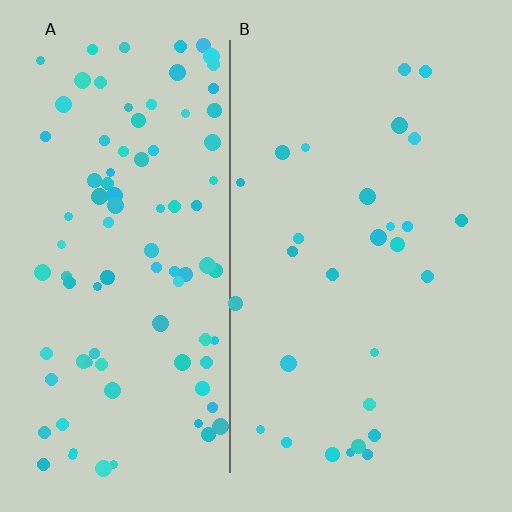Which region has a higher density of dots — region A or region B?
A (the left).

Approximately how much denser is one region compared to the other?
Approximately 3.3× — region A over region B.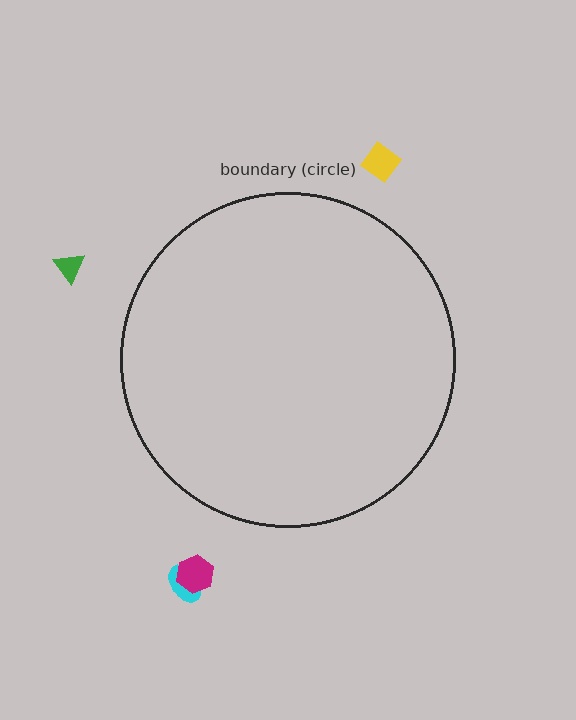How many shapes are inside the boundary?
0 inside, 4 outside.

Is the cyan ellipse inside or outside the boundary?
Outside.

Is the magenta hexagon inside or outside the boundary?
Outside.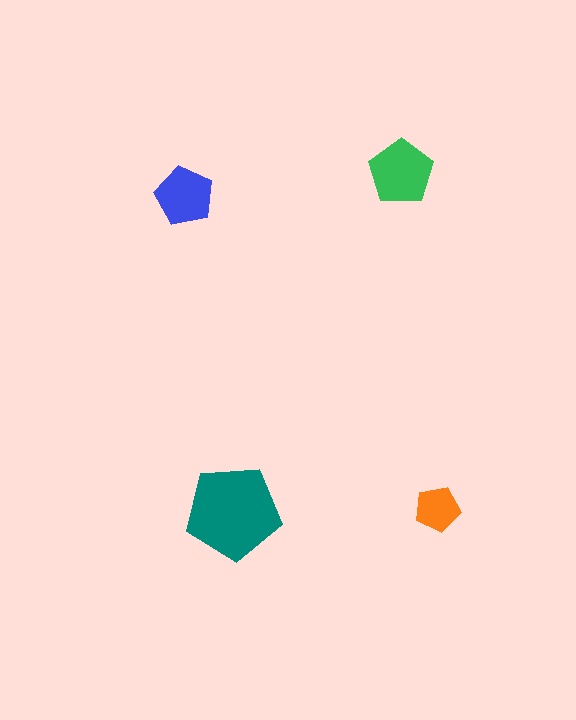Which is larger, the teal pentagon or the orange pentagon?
The teal one.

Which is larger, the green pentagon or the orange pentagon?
The green one.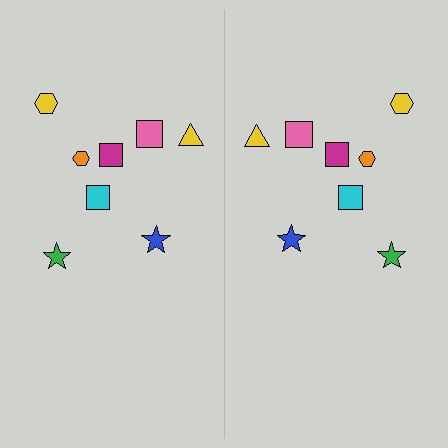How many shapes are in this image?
There are 16 shapes in this image.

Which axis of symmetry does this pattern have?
The pattern has a vertical axis of symmetry running through the center of the image.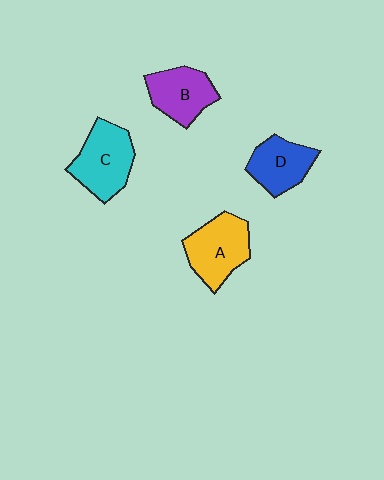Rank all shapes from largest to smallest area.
From largest to smallest: C (cyan), A (yellow), B (purple), D (blue).